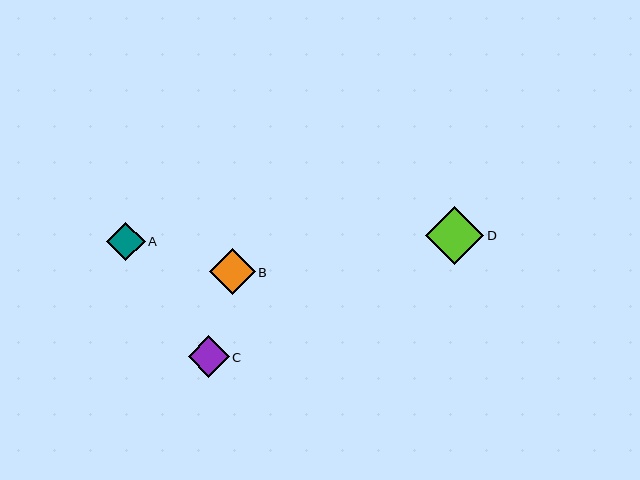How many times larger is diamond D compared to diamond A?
Diamond D is approximately 1.5 times the size of diamond A.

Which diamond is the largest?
Diamond D is the largest with a size of approximately 58 pixels.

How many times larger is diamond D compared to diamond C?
Diamond D is approximately 1.4 times the size of diamond C.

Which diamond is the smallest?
Diamond A is the smallest with a size of approximately 38 pixels.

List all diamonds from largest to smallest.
From largest to smallest: D, B, C, A.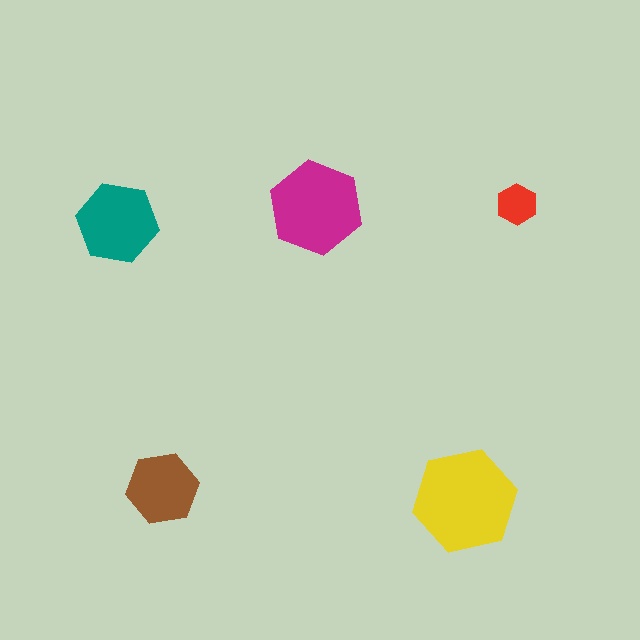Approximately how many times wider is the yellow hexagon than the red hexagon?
About 2.5 times wider.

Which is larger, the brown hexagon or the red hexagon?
The brown one.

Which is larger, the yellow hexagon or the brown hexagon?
The yellow one.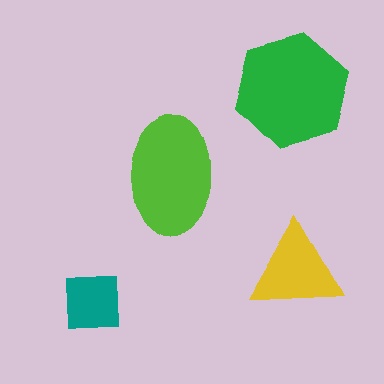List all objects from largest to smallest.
The green hexagon, the lime ellipse, the yellow triangle, the teal square.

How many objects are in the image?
There are 4 objects in the image.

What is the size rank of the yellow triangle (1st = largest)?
3rd.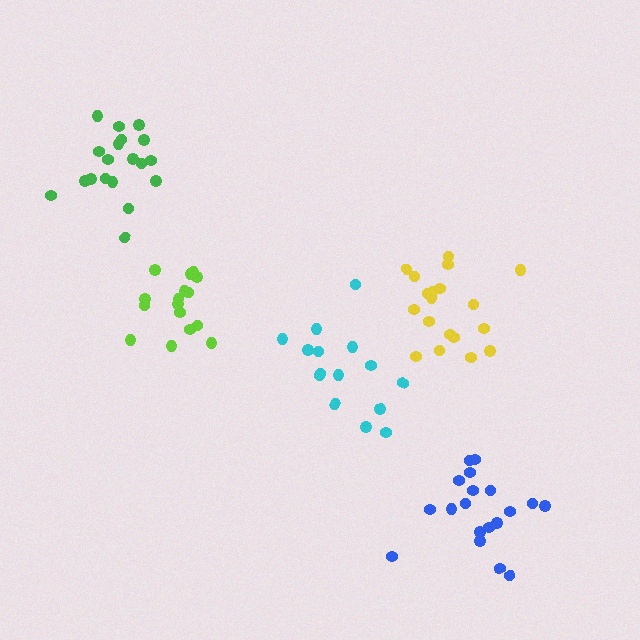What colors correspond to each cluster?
The clusters are colored: lime, yellow, blue, green, cyan.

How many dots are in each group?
Group 1: 16 dots, Group 2: 19 dots, Group 3: 19 dots, Group 4: 19 dots, Group 5: 15 dots (88 total).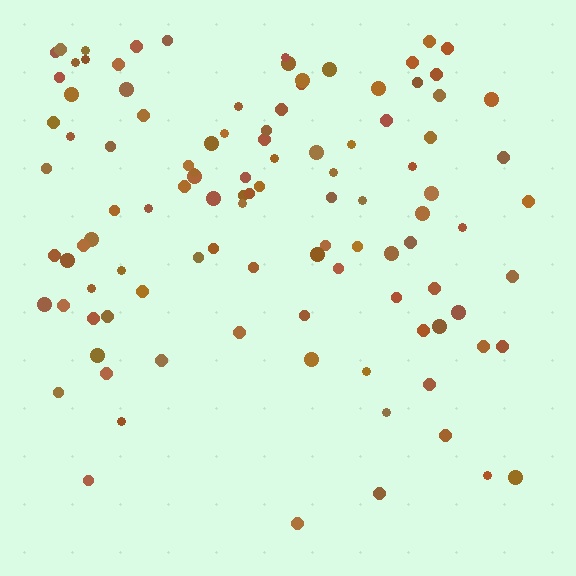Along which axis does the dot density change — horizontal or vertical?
Vertical.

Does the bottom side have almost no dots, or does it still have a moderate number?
Still a moderate number, just noticeably fewer than the top.